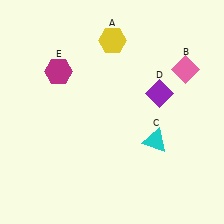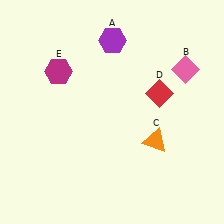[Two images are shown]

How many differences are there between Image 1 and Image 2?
There are 3 differences between the two images.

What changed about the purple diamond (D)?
In Image 1, D is purple. In Image 2, it changed to red.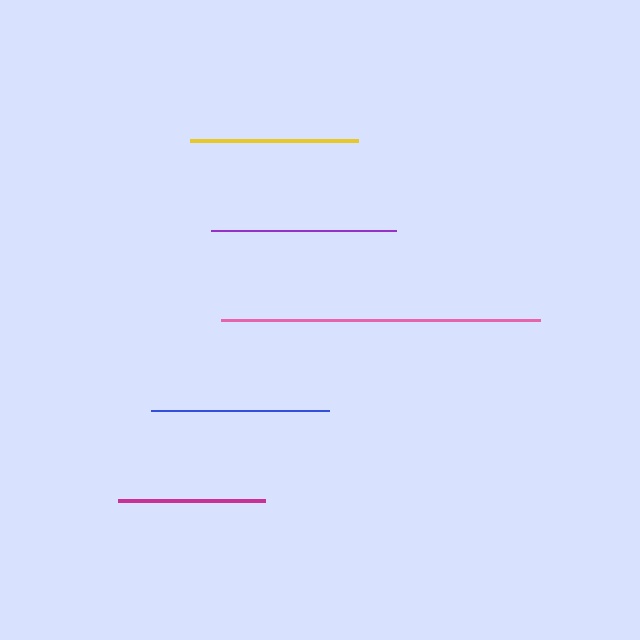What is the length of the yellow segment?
The yellow segment is approximately 168 pixels long.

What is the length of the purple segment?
The purple segment is approximately 185 pixels long.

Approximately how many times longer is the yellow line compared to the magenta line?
The yellow line is approximately 1.1 times the length of the magenta line.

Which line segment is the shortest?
The magenta line is the shortest at approximately 148 pixels.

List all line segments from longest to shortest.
From longest to shortest: pink, purple, blue, yellow, magenta.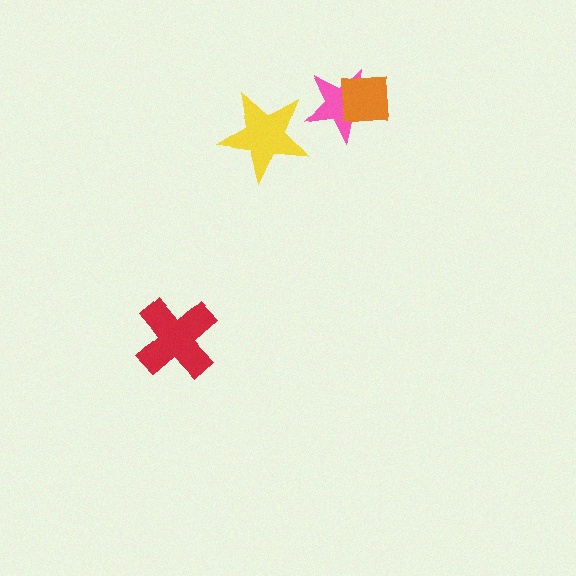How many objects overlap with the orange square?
1 object overlaps with the orange square.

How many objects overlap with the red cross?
0 objects overlap with the red cross.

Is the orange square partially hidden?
No, no other shape covers it.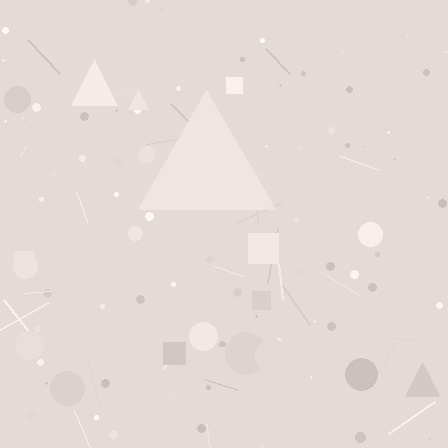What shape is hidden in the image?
A triangle is hidden in the image.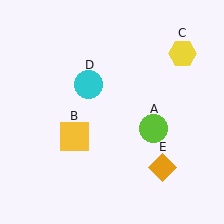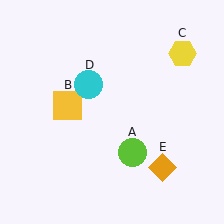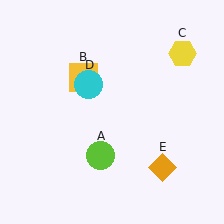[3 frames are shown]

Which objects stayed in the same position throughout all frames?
Yellow hexagon (object C) and cyan circle (object D) and orange diamond (object E) remained stationary.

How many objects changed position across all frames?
2 objects changed position: lime circle (object A), yellow square (object B).